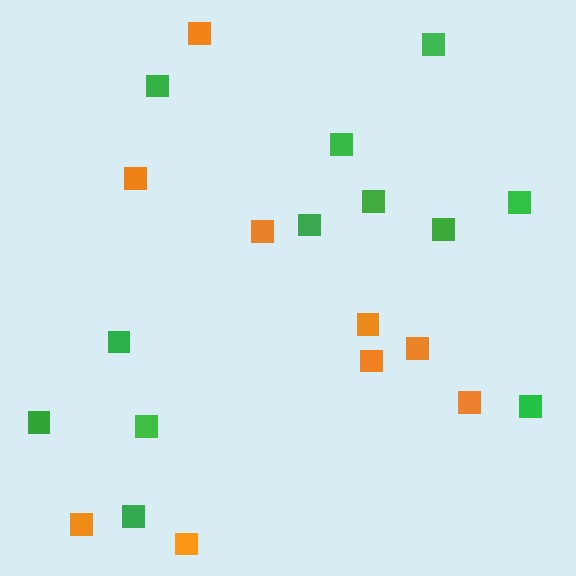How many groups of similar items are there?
There are 2 groups: one group of green squares (12) and one group of orange squares (9).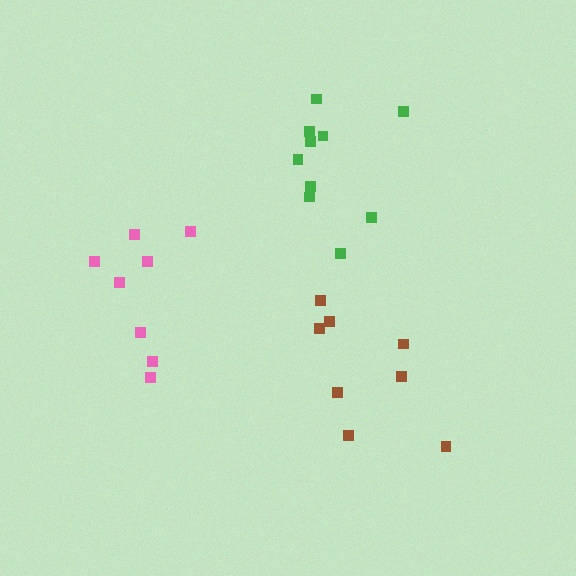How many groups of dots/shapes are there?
There are 3 groups.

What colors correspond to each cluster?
The clusters are colored: green, brown, pink.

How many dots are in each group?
Group 1: 11 dots, Group 2: 8 dots, Group 3: 8 dots (27 total).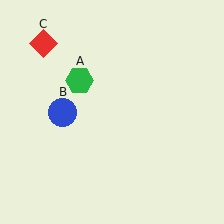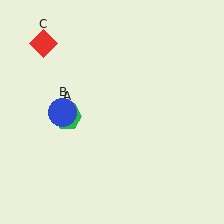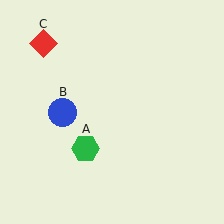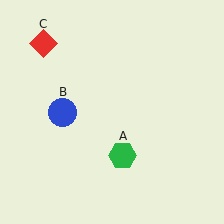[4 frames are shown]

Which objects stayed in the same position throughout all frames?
Blue circle (object B) and red diamond (object C) remained stationary.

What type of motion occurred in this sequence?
The green hexagon (object A) rotated counterclockwise around the center of the scene.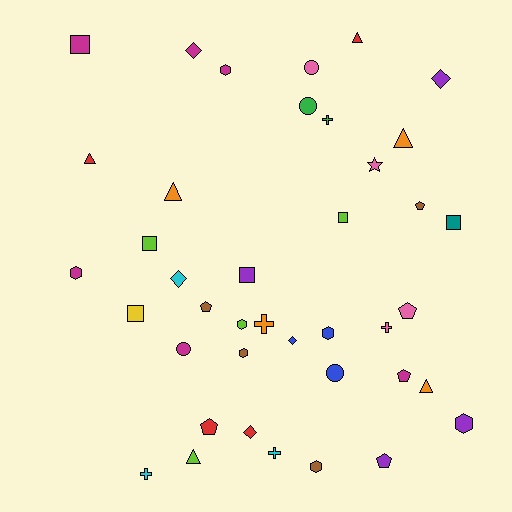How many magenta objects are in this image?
There are 6 magenta objects.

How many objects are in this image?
There are 40 objects.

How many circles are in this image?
There are 4 circles.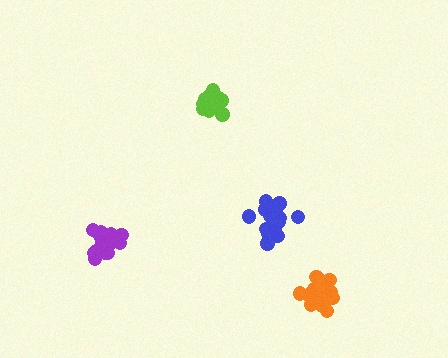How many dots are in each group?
Group 1: 19 dots, Group 2: 13 dots, Group 3: 16 dots, Group 4: 19 dots (67 total).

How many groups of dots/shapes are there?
There are 4 groups.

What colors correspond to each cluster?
The clusters are colored: blue, lime, purple, orange.